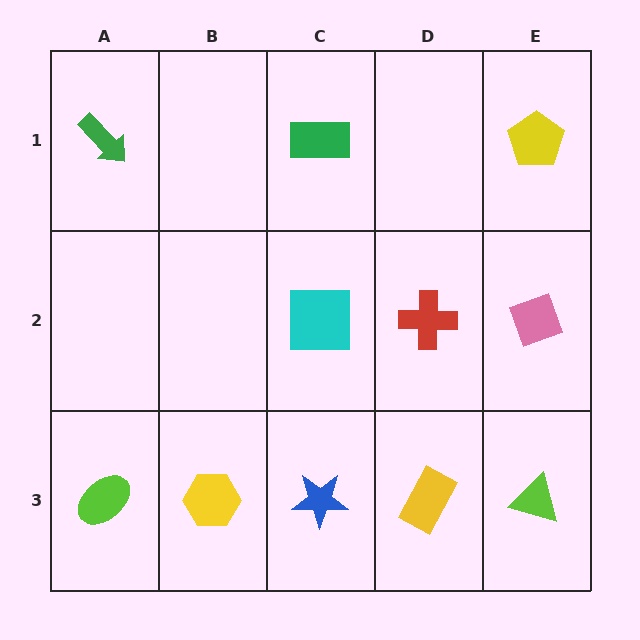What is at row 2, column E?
A pink diamond.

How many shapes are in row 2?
3 shapes.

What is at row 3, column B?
A yellow hexagon.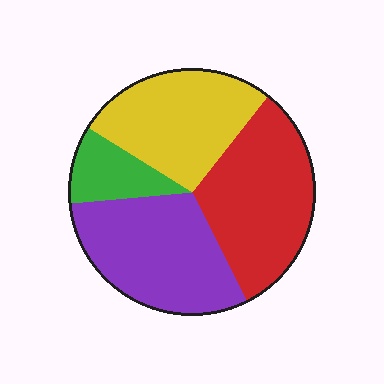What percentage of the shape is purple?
Purple covers roughly 30% of the shape.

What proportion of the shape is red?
Red takes up between a quarter and a half of the shape.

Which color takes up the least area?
Green, at roughly 10%.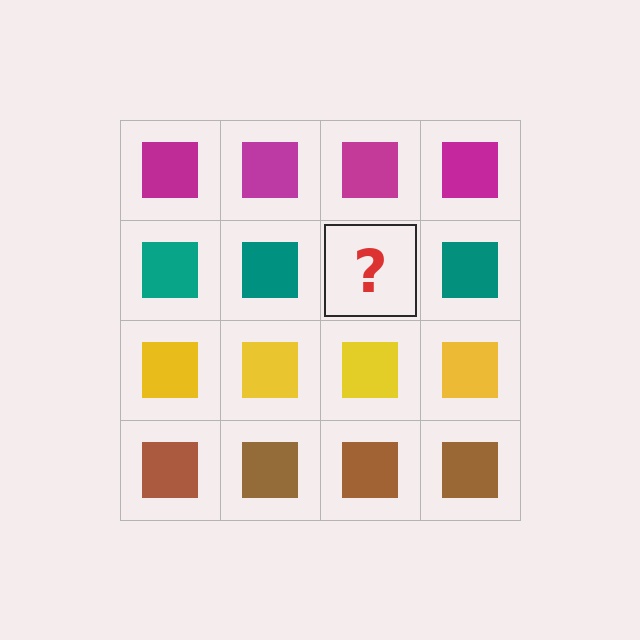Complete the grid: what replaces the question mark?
The question mark should be replaced with a teal square.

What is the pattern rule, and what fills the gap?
The rule is that each row has a consistent color. The gap should be filled with a teal square.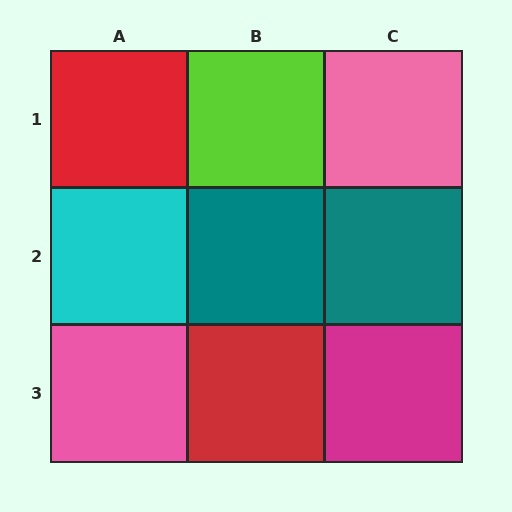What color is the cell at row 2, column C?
Teal.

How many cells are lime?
1 cell is lime.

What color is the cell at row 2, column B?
Teal.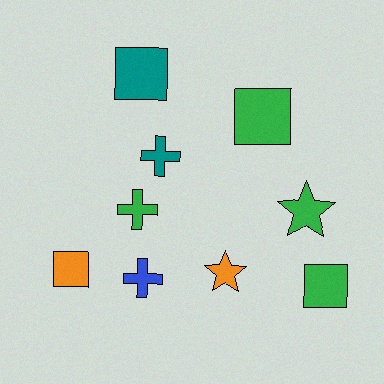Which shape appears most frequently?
Square, with 4 objects.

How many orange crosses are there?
There are no orange crosses.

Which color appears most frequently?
Green, with 4 objects.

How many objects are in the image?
There are 9 objects.